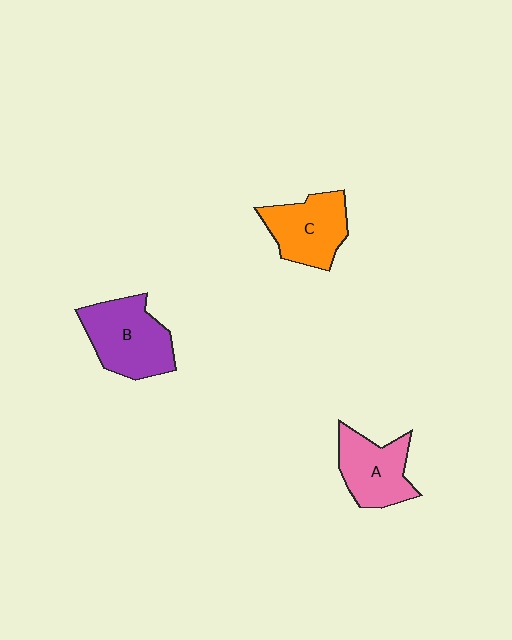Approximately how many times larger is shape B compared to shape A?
Approximately 1.2 times.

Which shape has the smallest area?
Shape A (pink).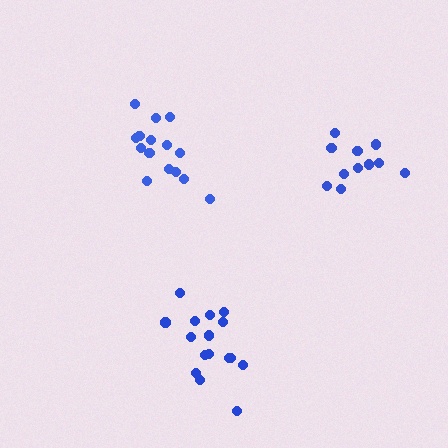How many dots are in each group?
Group 1: 16 dots, Group 2: 11 dots, Group 3: 16 dots (43 total).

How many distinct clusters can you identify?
There are 3 distinct clusters.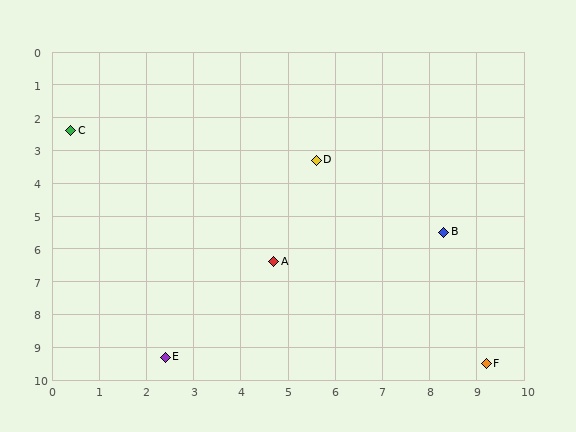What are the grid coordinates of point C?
Point C is at approximately (0.4, 2.4).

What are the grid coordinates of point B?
Point B is at approximately (8.3, 5.5).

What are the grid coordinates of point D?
Point D is at approximately (5.6, 3.3).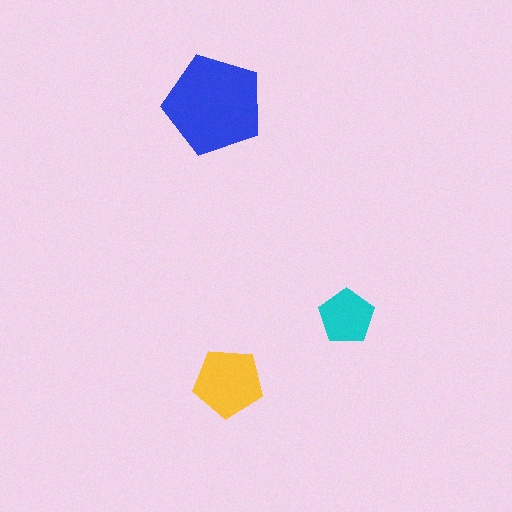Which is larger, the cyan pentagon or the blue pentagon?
The blue one.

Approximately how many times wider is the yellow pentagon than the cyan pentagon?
About 1.5 times wider.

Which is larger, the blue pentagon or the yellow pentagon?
The blue one.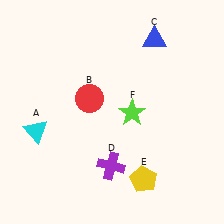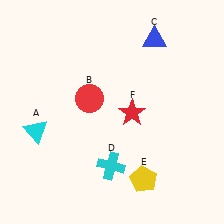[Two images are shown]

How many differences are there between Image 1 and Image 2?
There are 2 differences between the two images.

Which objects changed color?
D changed from purple to cyan. F changed from lime to red.